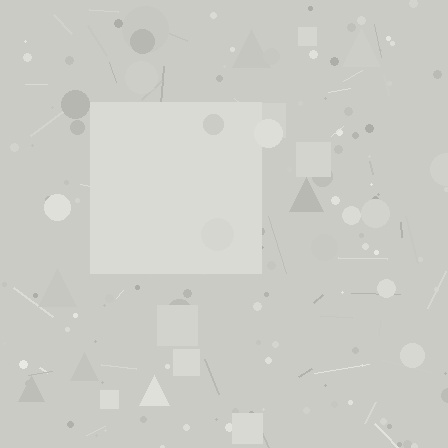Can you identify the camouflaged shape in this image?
The camouflaged shape is a square.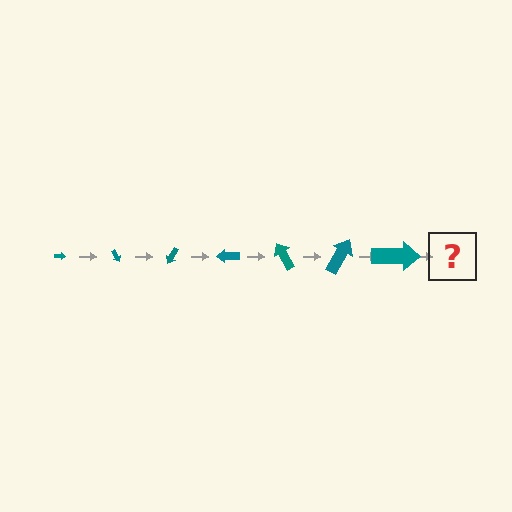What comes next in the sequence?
The next element should be an arrow, larger than the previous one and rotated 420 degrees from the start.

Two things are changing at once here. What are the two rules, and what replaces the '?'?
The two rules are that the arrow grows larger each step and it rotates 60 degrees each step. The '?' should be an arrow, larger than the previous one and rotated 420 degrees from the start.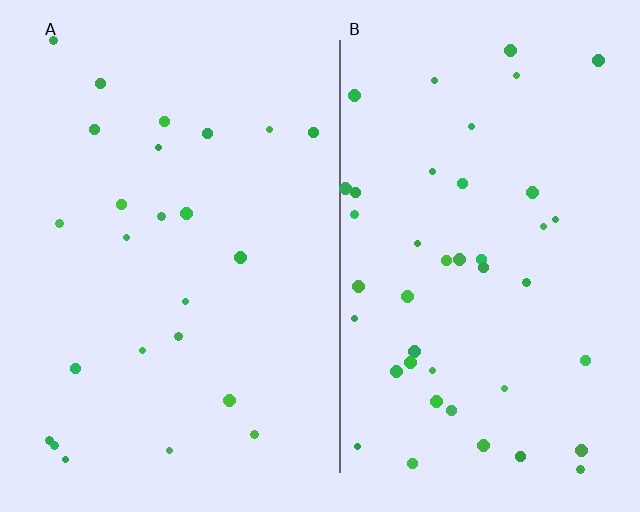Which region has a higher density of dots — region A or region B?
B (the right).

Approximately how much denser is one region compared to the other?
Approximately 1.8× — region B over region A.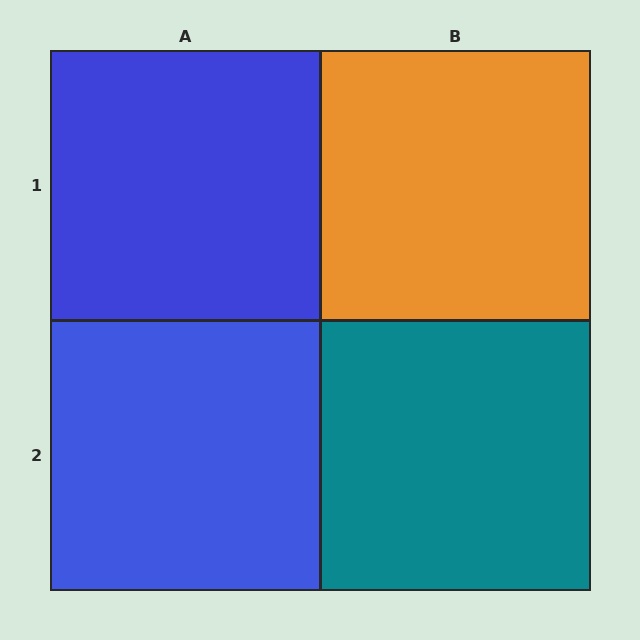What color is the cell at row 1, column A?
Blue.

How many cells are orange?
1 cell is orange.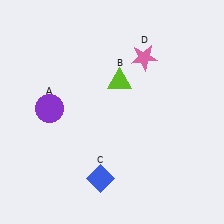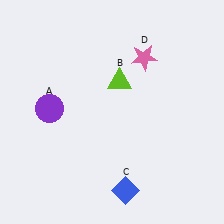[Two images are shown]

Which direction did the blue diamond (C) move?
The blue diamond (C) moved right.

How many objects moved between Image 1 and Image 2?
1 object moved between the two images.